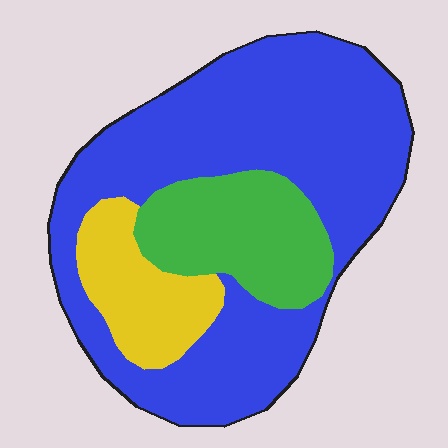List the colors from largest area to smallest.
From largest to smallest: blue, green, yellow.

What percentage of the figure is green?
Green takes up about one fifth (1/5) of the figure.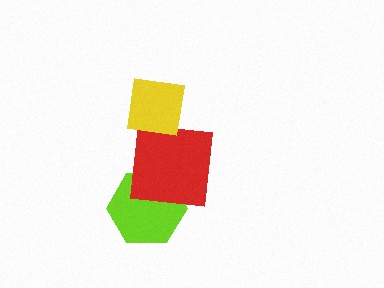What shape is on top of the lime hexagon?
The red square is on top of the lime hexagon.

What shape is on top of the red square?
The yellow square is on top of the red square.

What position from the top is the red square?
The red square is 2nd from the top.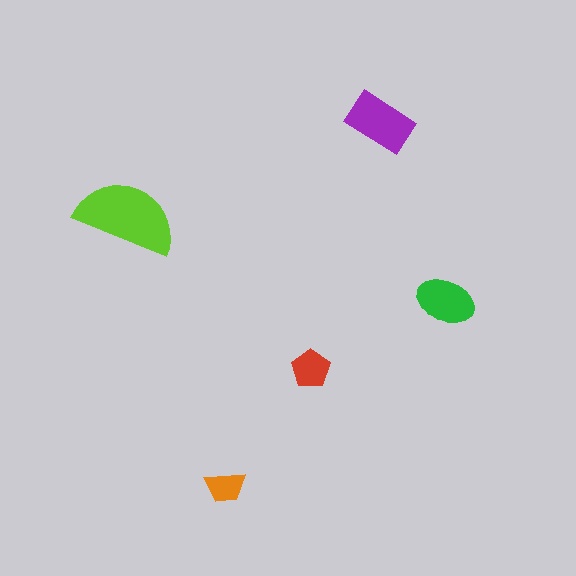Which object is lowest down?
The orange trapezoid is bottommost.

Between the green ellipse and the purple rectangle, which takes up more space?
The purple rectangle.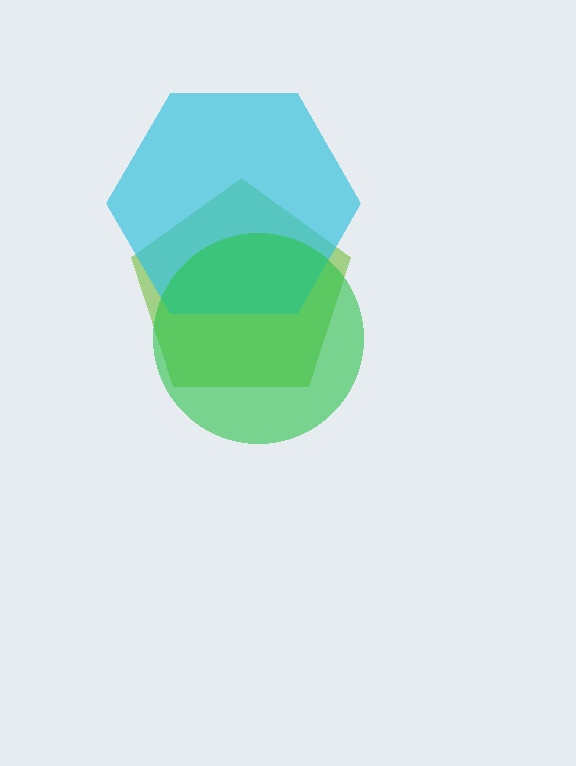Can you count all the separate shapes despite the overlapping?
Yes, there are 3 separate shapes.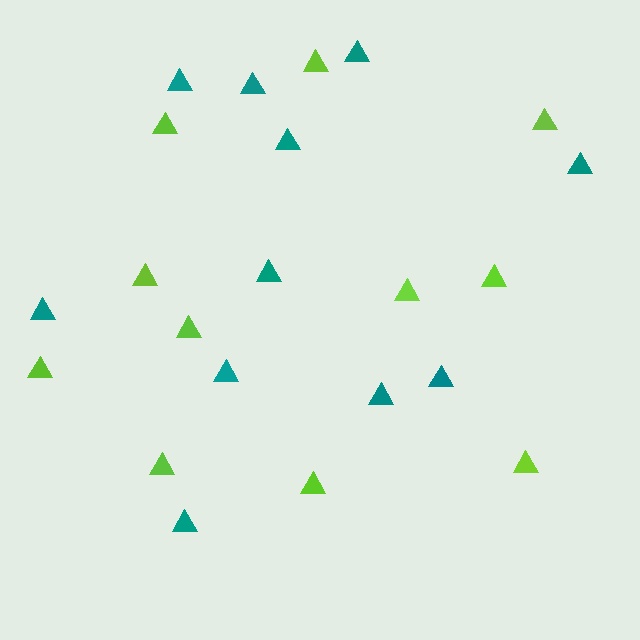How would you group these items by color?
There are 2 groups: one group of teal triangles (11) and one group of lime triangles (11).